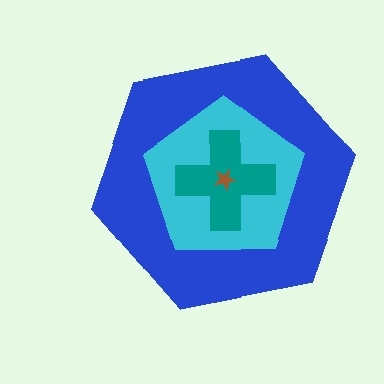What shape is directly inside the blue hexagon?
The cyan pentagon.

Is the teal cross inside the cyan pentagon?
Yes.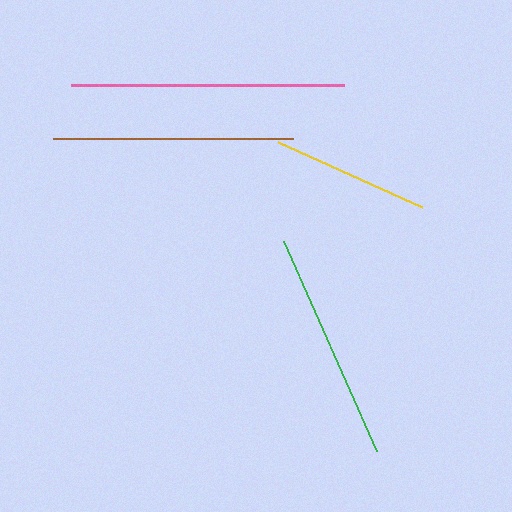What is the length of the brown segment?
The brown segment is approximately 241 pixels long.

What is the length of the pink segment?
The pink segment is approximately 273 pixels long.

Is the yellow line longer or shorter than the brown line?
The brown line is longer than the yellow line.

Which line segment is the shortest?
The yellow line is the shortest at approximately 159 pixels.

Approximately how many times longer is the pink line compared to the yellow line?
The pink line is approximately 1.7 times the length of the yellow line.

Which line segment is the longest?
The pink line is the longest at approximately 273 pixels.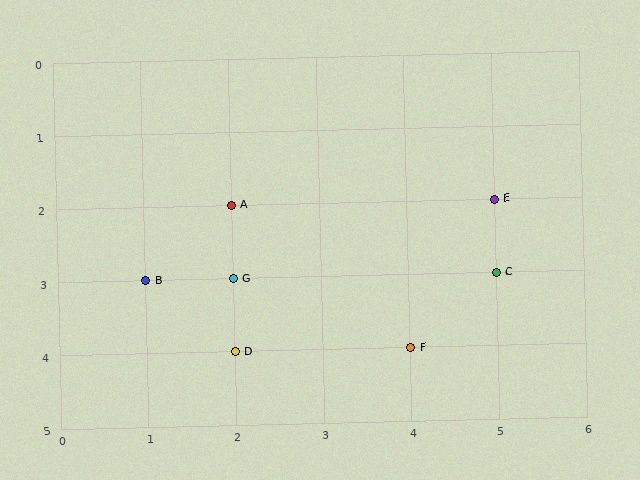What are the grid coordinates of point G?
Point G is at grid coordinates (2, 3).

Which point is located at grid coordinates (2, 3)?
Point G is at (2, 3).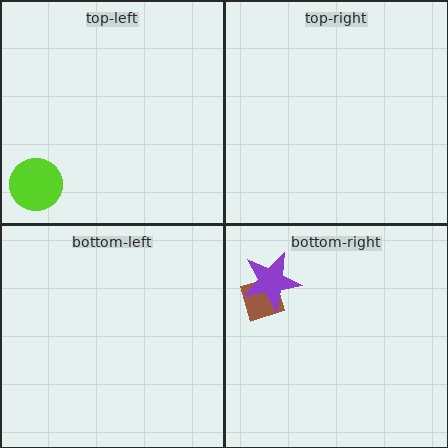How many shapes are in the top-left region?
1.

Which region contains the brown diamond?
The bottom-right region.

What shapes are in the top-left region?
The lime circle.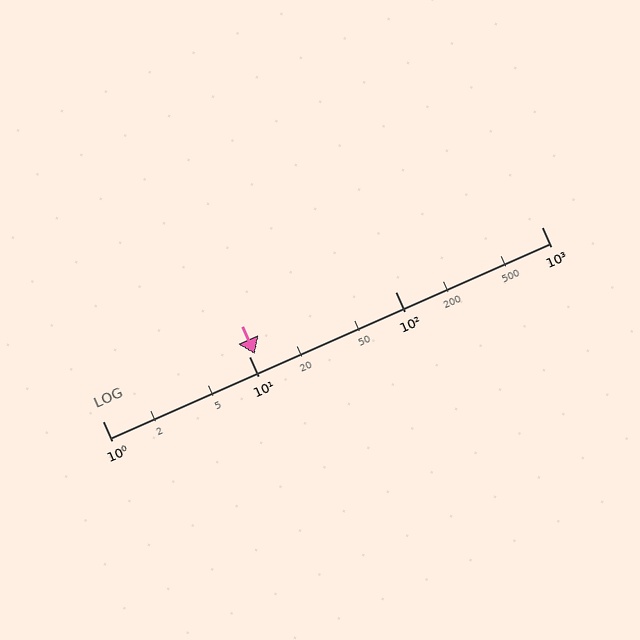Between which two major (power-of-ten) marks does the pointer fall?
The pointer is between 10 and 100.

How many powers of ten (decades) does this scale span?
The scale spans 3 decades, from 1 to 1000.